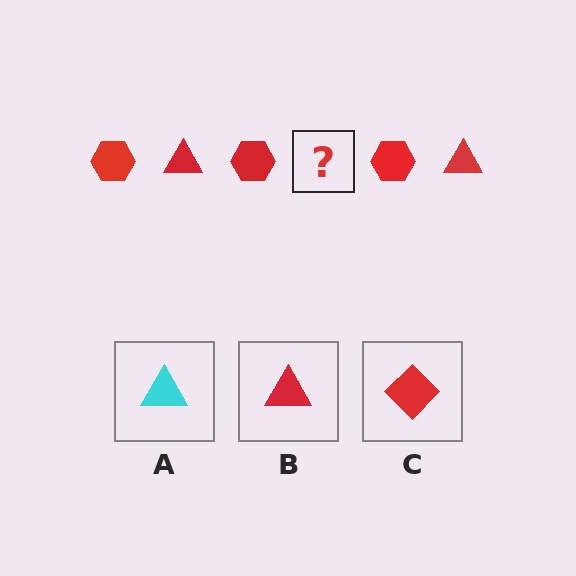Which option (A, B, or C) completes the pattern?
B.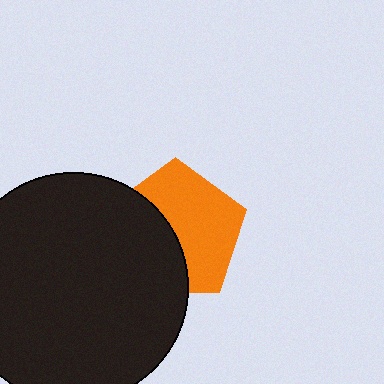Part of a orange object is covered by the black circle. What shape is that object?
It is a pentagon.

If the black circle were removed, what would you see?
You would see the complete orange pentagon.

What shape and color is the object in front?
The object in front is a black circle.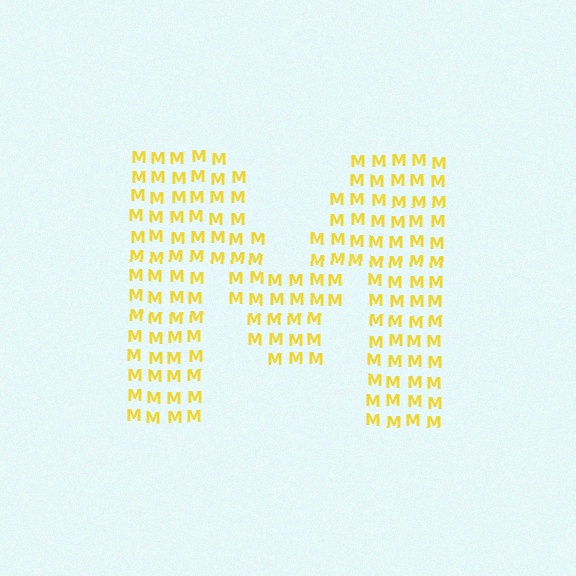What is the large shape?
The large shape is the letter M.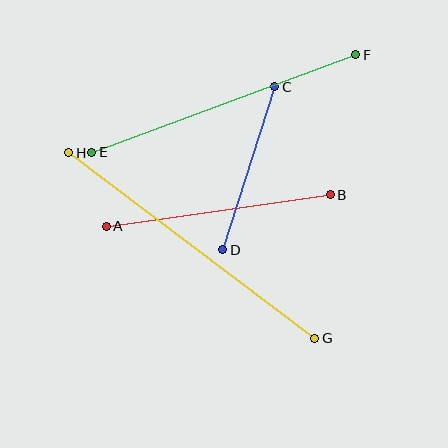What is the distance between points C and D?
The distance is approximately 171 pixels.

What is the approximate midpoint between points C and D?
The midpoint is at approximately (249, 168) pixels.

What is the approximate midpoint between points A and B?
The midpoint is at approximately (218, 211) pixels.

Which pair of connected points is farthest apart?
Points G and H are farthest apart.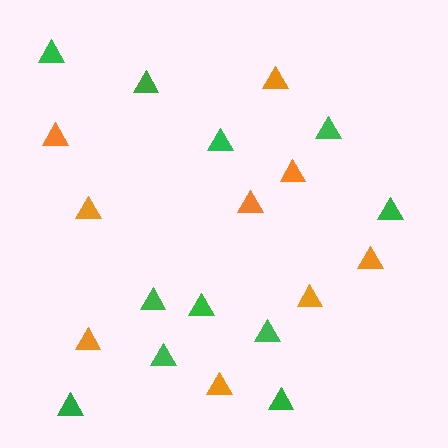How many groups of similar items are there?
There are 2 groups: one group of orange triangles (9) and one group of green triangles (11).